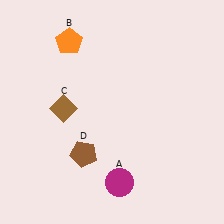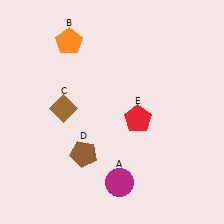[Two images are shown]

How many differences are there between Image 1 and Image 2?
There is 1 difference between the two images.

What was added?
A red pentagon (E) was added in Image 2.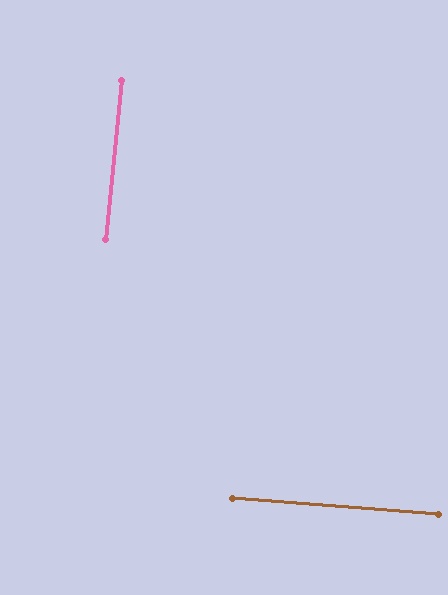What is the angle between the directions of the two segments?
Approximately 89 degrees.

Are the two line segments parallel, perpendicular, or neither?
Perpendicular — they meet at approximately 89°.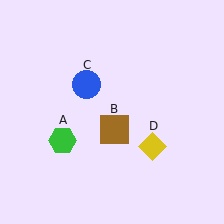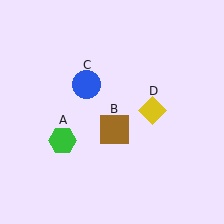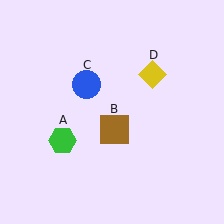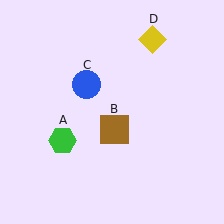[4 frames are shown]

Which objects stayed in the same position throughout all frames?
Green hexagon (object A) and brown square (object B) and blue circle (object C) remained stationary.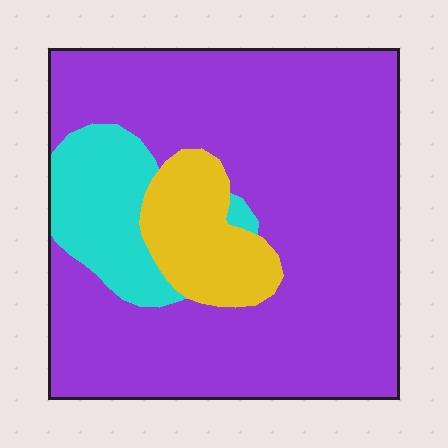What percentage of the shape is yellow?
Yellow takes up about one eighth (1/8) of the shape.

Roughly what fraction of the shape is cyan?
Cyan covers 13% of the shape.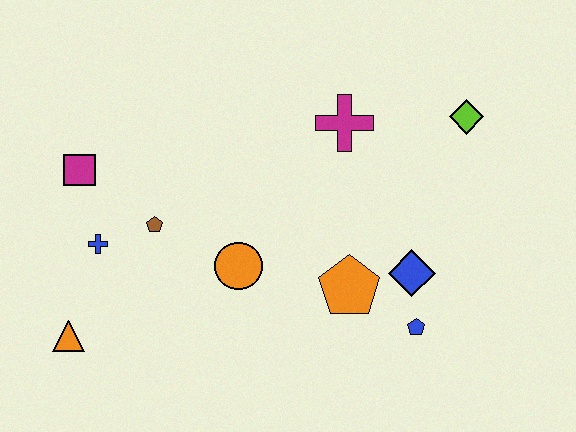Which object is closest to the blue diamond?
The blue pentagon is closest to the blue diamond.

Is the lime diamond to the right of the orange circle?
Yes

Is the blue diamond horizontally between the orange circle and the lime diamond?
Yes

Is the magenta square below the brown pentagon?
No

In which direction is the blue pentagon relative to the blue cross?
The blue pentagon is to the right of the blue cross.